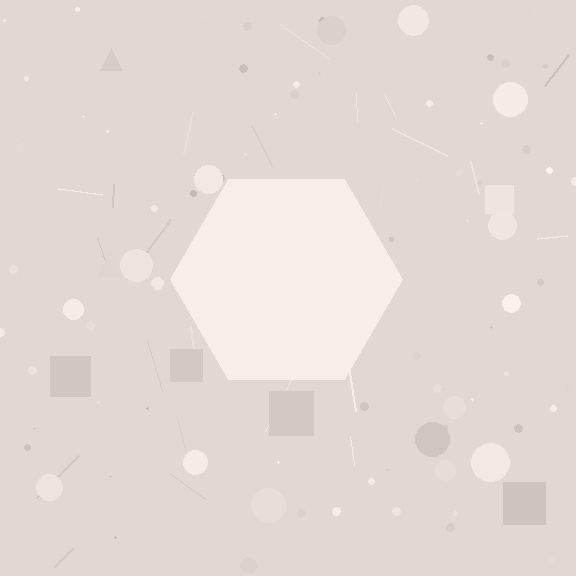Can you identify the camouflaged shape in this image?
The camouflaged shape is a hexagon.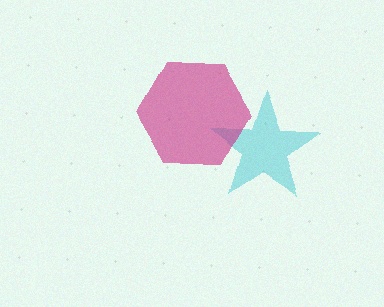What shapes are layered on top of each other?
The layered shapes are: a cyan star, a magenta hexagon.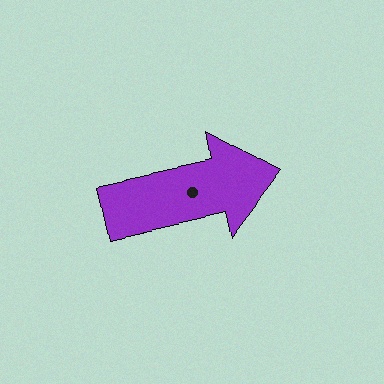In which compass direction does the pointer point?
East.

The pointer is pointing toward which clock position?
Roughly 3 o'clock.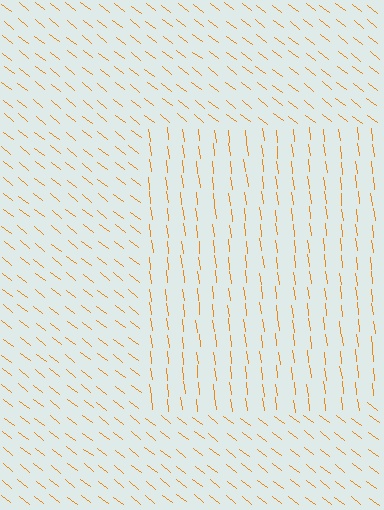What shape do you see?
I see a rectangle.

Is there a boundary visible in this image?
Yes, there is a texture boundary formed by a change in line orientation.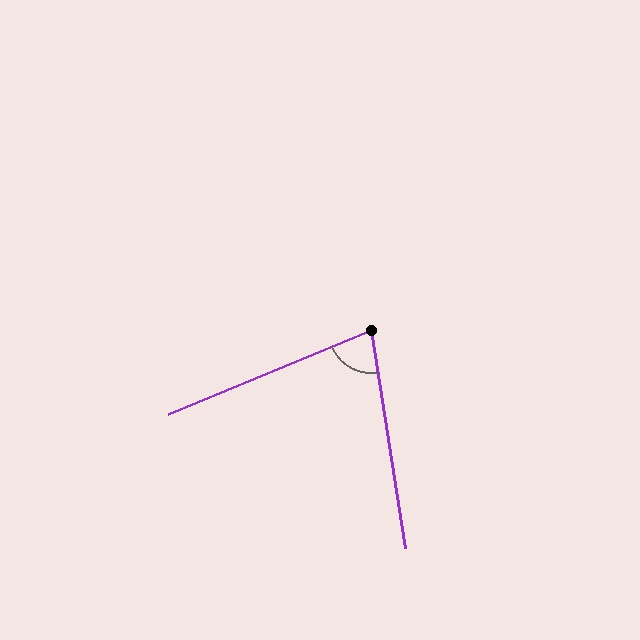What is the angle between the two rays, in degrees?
Approximately 76 degrees.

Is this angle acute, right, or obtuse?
It is acute.